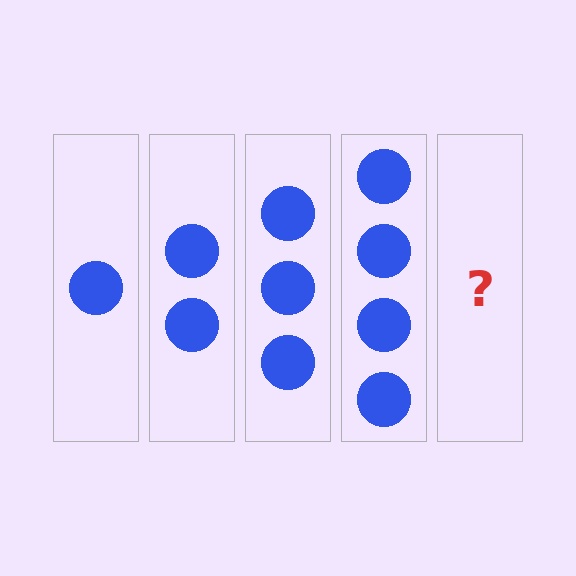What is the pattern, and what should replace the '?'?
The pattern is that each step adds one more circle. The '?' should be 5 circles.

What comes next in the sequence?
The next element should be 5 circles.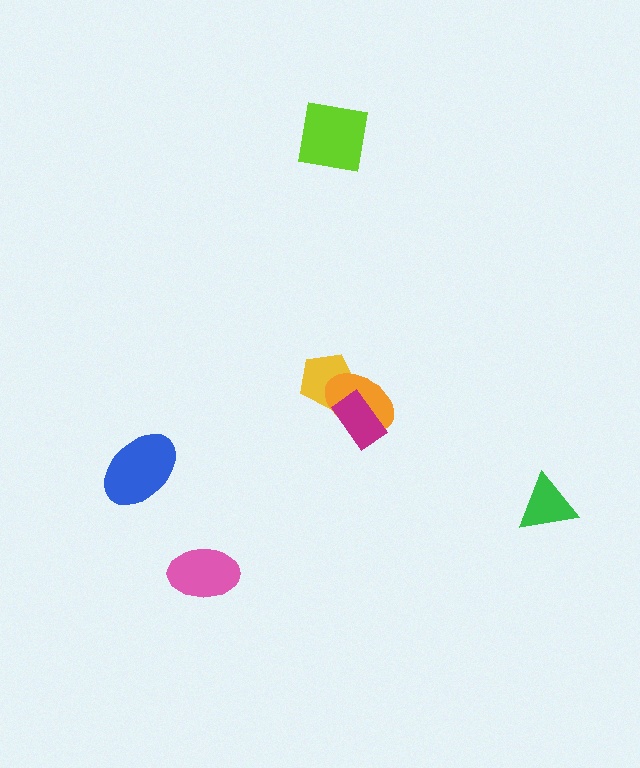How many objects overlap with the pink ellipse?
0 objects overlap with the pink ellipse.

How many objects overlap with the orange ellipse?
2 objects overlap with the orange ellipse.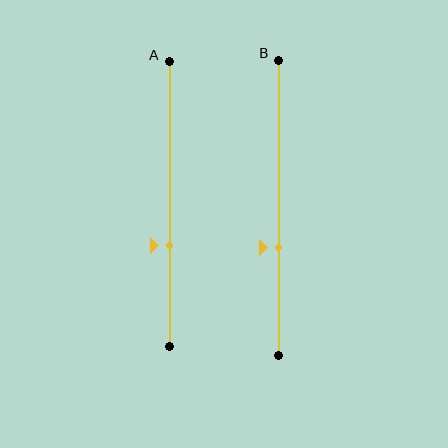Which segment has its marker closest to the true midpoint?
Segment B has its marker closest to the true midpoint.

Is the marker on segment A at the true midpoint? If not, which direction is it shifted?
No, the marker on segment A is shifted downward by about 15% of the segment length.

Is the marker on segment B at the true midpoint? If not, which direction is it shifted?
No, the marker on segment B is shifted downward by about 13% of the segment length.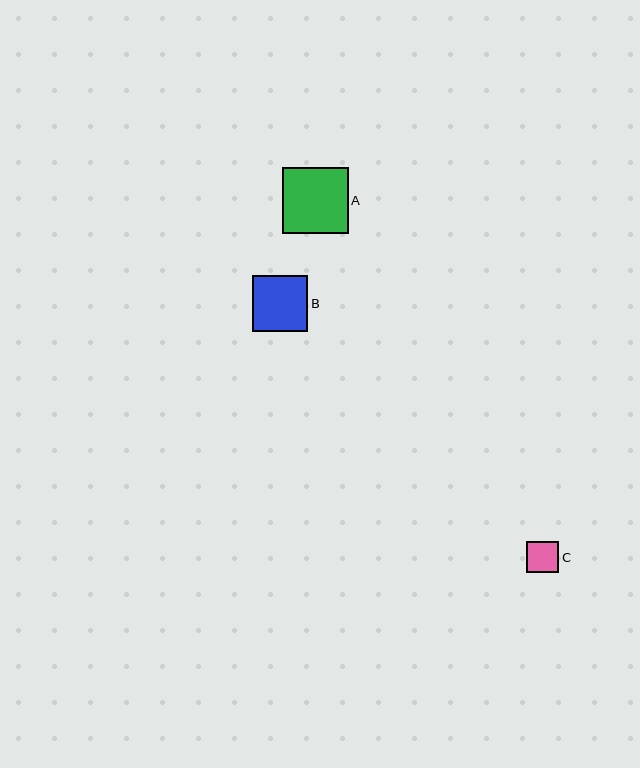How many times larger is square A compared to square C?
Square A is approximately 2.1 times the size of square C.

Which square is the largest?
Square A is the largest with a size of approximately 66 pixels.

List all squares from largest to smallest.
From largest to smallest: A, B, C.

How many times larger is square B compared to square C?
Square B is approximately 1.8 times the size of square C.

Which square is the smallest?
Square C is the smallest with a size of approximately 32 pixels.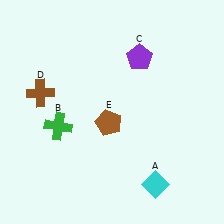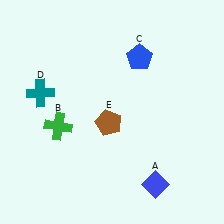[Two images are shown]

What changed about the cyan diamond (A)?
In Image 1, A is cyan. In Image 2, it changed to blue.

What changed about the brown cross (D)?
In Image 1, D is brown. In Image 2, it changed to teal.